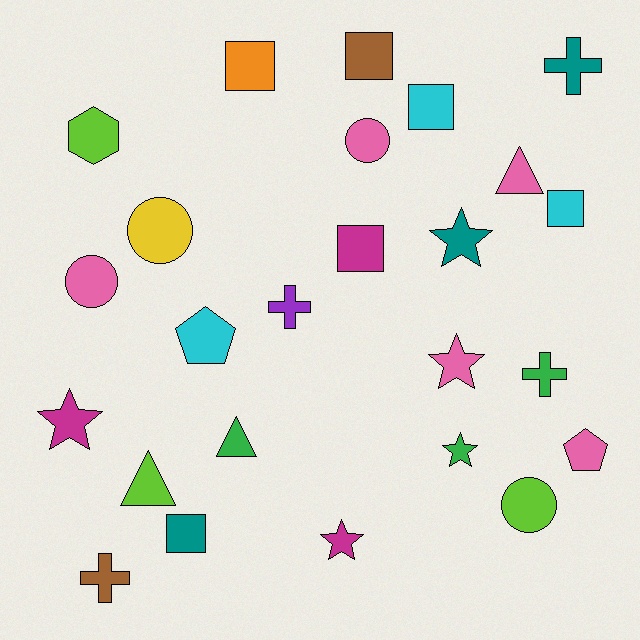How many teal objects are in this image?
There are 3 teal objects.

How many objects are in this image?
There are 25 objects.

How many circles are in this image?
There are 4 circles.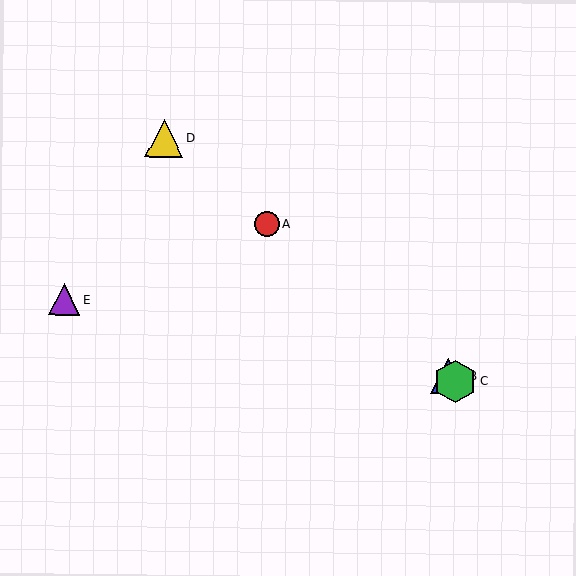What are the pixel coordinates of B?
Object B is at (448, 376).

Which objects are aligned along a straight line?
Objects A, B, C, D are aligned along a straight line.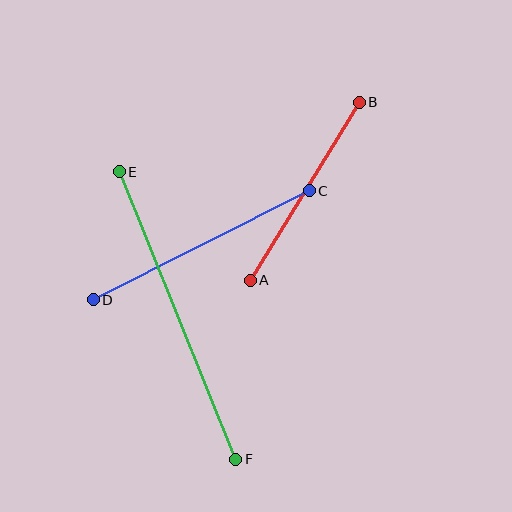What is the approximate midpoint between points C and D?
The midpoint is at approximately (201, 245) pixels.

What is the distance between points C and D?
The distance is approximately 242 pixels.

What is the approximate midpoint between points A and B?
The midpoint is at approximately (305, 191) pixels.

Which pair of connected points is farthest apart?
Points E and F are farthest apart.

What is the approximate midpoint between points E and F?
The midpoint is at approximately (178, 316) pixels.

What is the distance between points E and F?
The distance is approximately 310 pixels.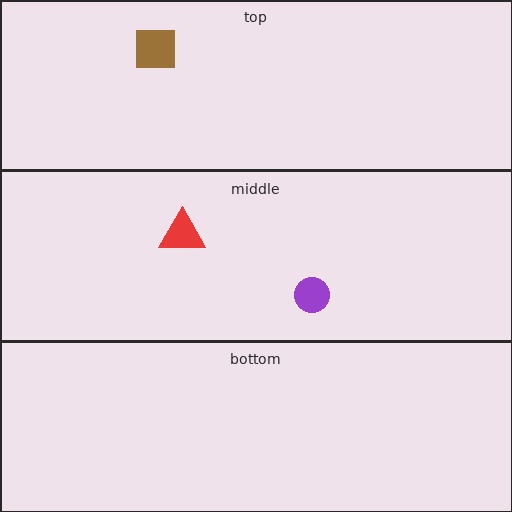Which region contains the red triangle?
The middle region.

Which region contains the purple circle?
The middle region.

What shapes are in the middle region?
The purple circle, the red triangle.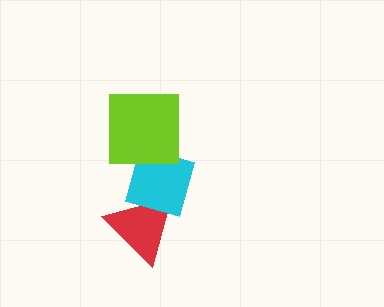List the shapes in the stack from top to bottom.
From top to bottom: the lime square, the cyan square, the red triangle.